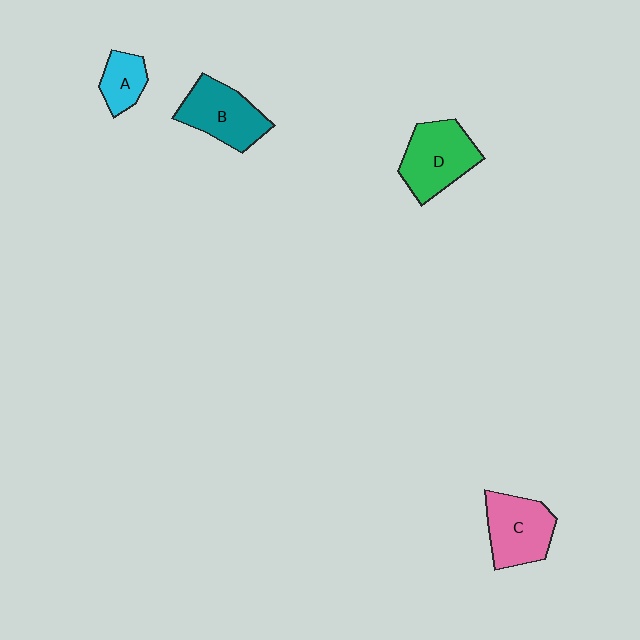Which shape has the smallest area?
Shape A (cyan).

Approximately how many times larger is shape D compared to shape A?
Approximately 2.0 times.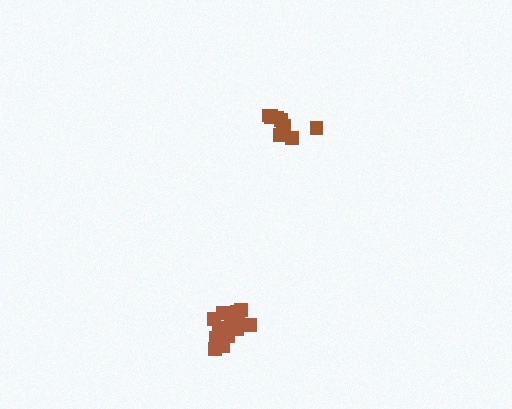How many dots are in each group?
Group 1: 15 dots, Group 2: 10 dots (25 total).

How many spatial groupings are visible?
There are 2 spatial groupings.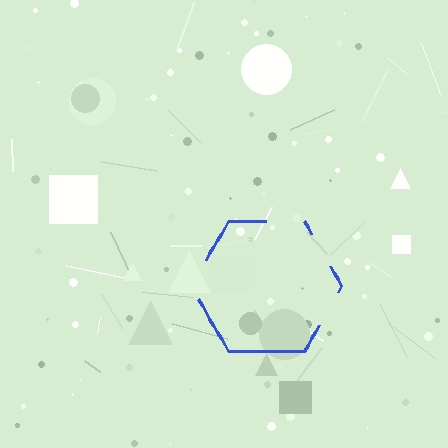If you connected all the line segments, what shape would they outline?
They would outline a hexagon.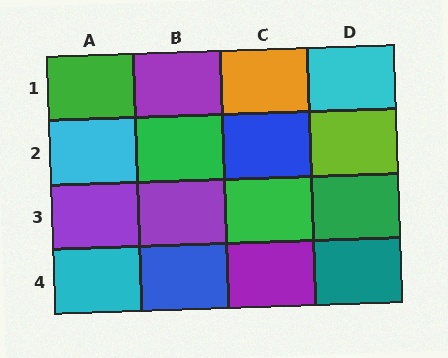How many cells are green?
4 cells are green.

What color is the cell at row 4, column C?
Purple.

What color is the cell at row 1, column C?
Orange.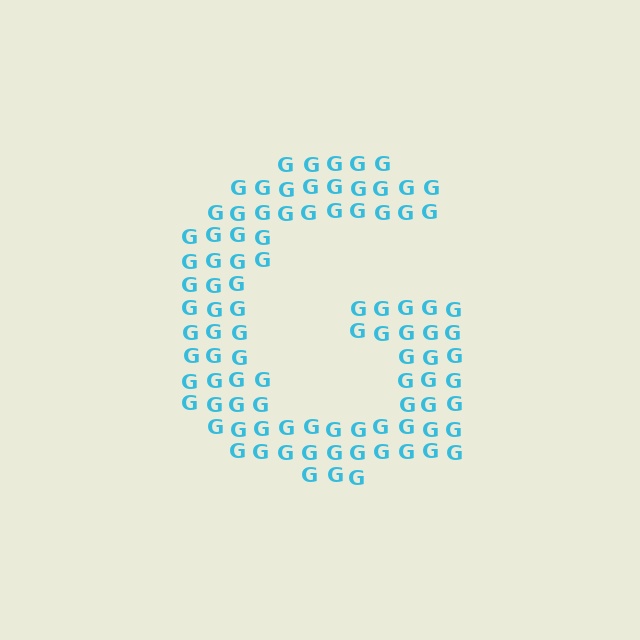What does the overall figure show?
The overall figure shows the letter G.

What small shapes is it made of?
It is made of small letter G's.